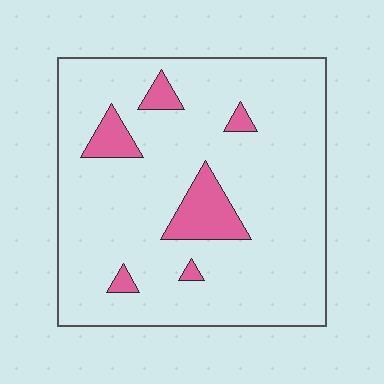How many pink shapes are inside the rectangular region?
6.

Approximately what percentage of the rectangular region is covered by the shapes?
Approximately 10%.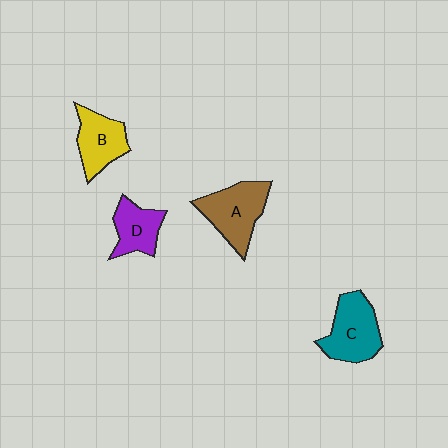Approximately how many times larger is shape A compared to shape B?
Approximately 1.3 times.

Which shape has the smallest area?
Shape D (purple).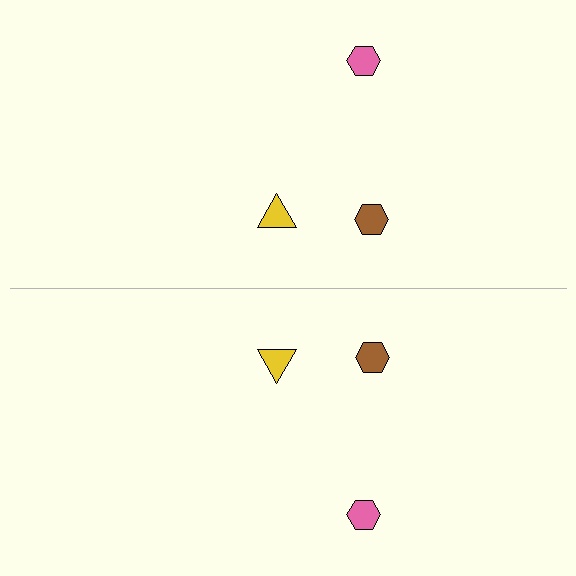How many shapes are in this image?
There are 6 shapes in this image.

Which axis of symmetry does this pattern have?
The pattern has a horizontal axis of symmetry running through the center of the image.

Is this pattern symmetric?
Yes, this pattern has bilateral (reflection) symmetry.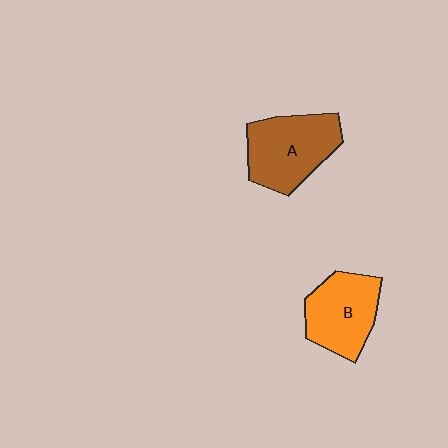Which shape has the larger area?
Shape A (brown).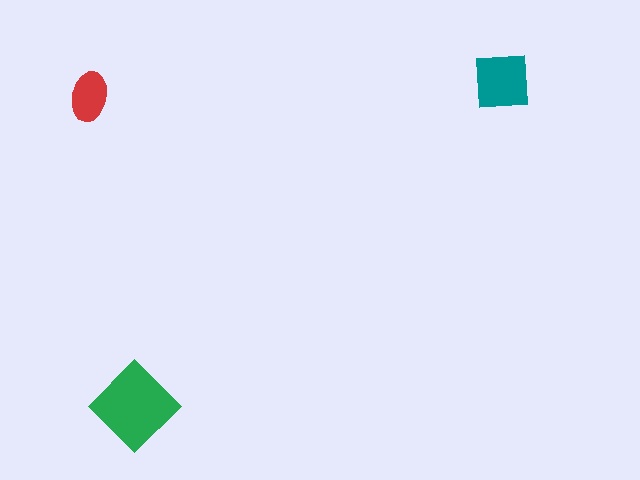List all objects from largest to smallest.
The green diamond, the teal square, the red ellipse.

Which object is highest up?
The teal square is topmost.